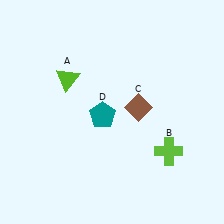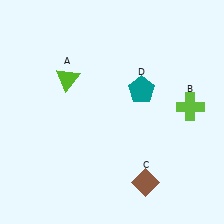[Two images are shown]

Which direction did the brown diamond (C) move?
The brown diamond (C) moved down.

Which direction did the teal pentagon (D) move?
The teal pentagon (D) moved right.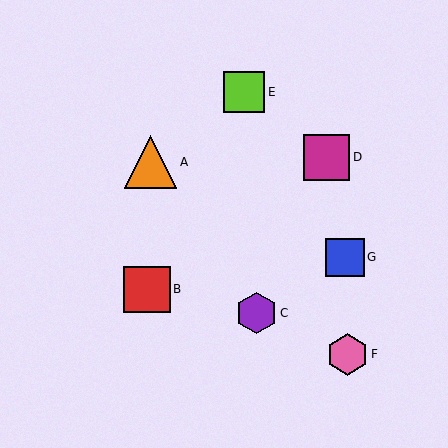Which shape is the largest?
The orange triangle (labeled A) is the largest.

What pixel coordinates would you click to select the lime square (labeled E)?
Click at (244, 92) to select the lime square E.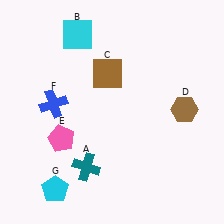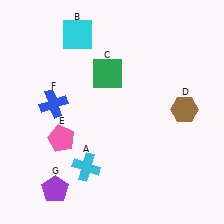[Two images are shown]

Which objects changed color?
A changed from teal to cyan. C changed from brown to green. G changed from cyan to purple.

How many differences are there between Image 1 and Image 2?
There are 3 differences between the two images.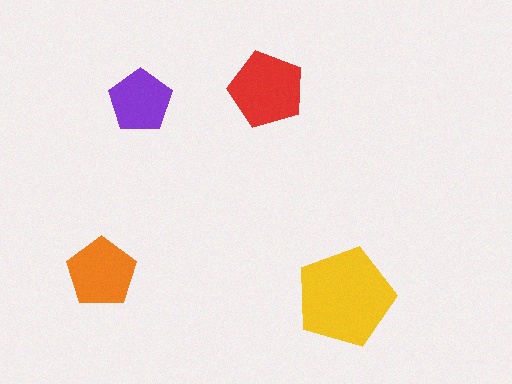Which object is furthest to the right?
The yellow pentagon is rightmost.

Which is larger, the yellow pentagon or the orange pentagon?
The yellow one.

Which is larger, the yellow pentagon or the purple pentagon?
The yellow one.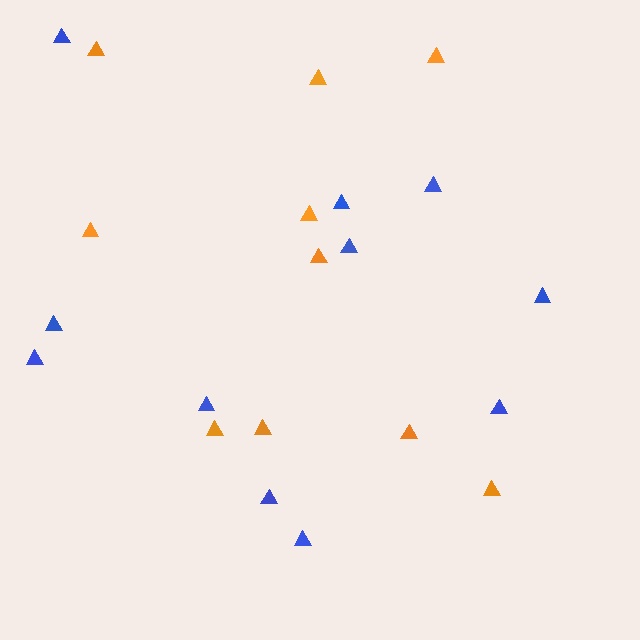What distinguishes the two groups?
There are 2 groups: one group of blue triangles (11) and one group of orange triangles (10).